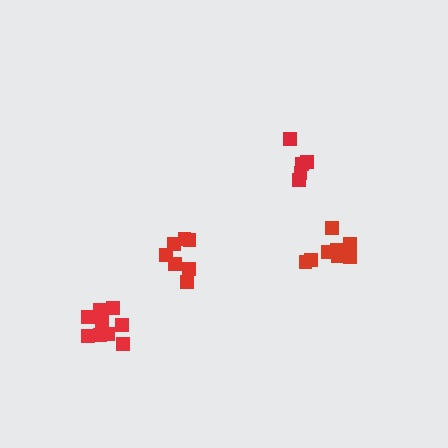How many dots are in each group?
Group 1: 7 dots, Group 2: 5 dots, Group 3: 11 dots, Group 4: 11 dots (34 total).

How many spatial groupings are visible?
There are 4 spatial groupings.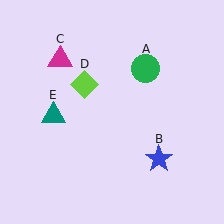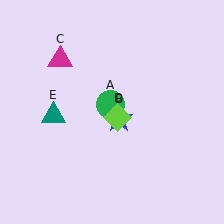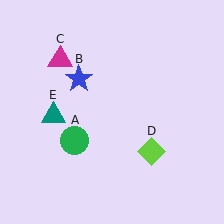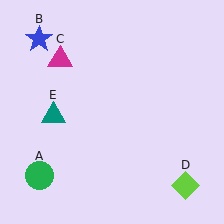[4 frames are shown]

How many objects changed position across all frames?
3 objects changed position: green circle (object A), blue star (object B), lime diamond (object D).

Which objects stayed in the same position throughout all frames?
Magenta triangle (object C) and teal triangle (object E) remained stationary.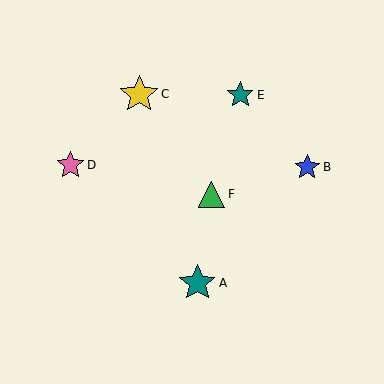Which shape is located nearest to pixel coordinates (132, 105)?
The yellow star (labeled C) at (139, 94) is nearest to that location.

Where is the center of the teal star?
The center of the teal star is at (197, 283).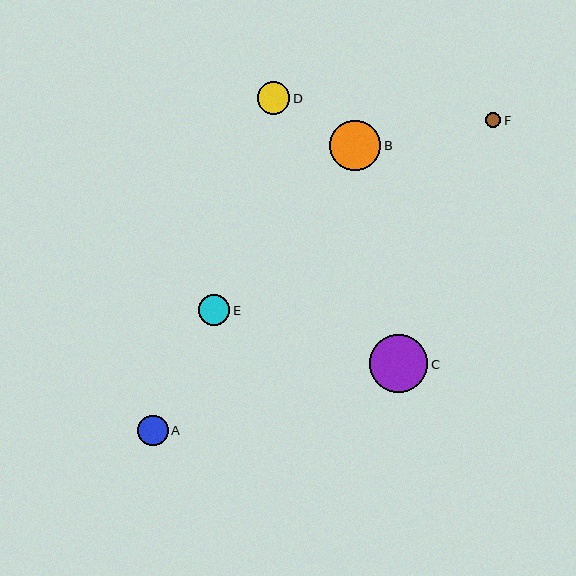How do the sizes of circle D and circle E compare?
Circle D and circle E are approximately the same size.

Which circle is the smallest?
Circle F is the smallest with a size of approximately 15 pixels.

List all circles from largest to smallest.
From largest to smallest: C, B, D, E, A, F.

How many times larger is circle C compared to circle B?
Circle C is approximately 1.1 times the size of circle B.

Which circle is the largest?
Circle C is the largest with a size of approximately 58 pixels.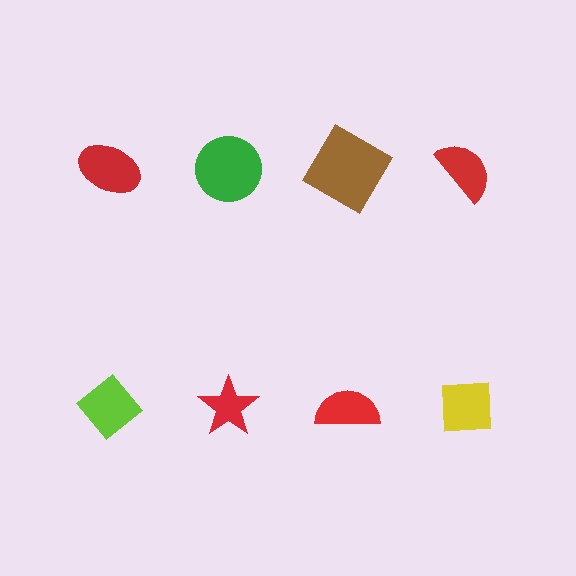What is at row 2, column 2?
A red star.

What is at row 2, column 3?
A red semicircle.